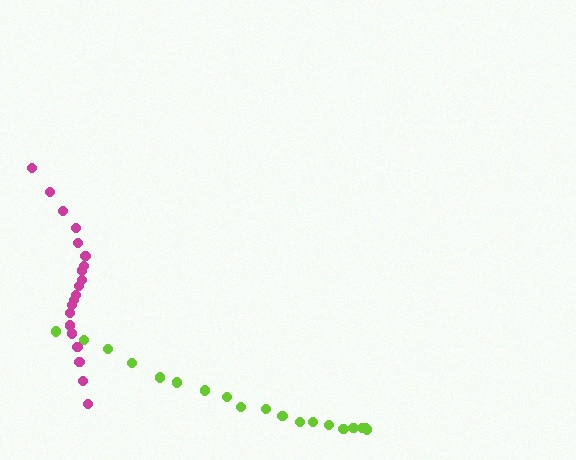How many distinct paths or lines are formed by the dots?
There are 2 distinct paths.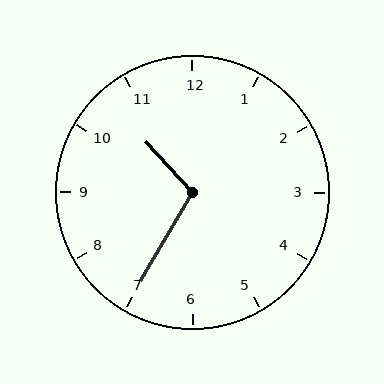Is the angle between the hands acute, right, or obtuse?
It is obtuse.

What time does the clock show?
10:35.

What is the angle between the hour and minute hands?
Approximately 108 degrees.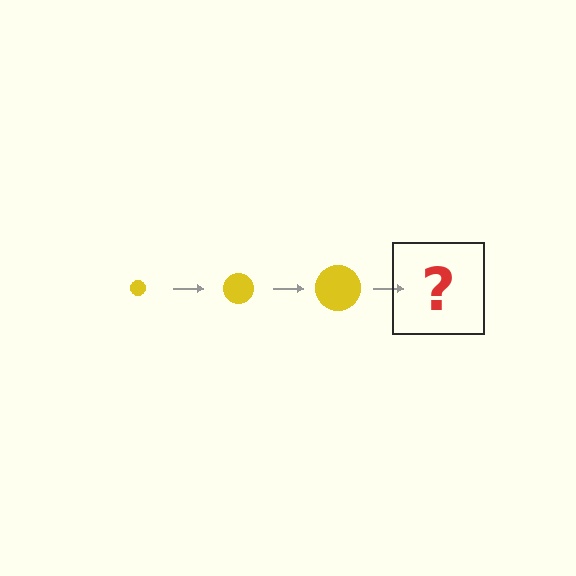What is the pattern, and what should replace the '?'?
The pattern is that the circle gets progressively larger each step. The '?' should be a yellow circle, larger than the previous one.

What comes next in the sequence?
The next element should be a yellow circle, larger than the previous one.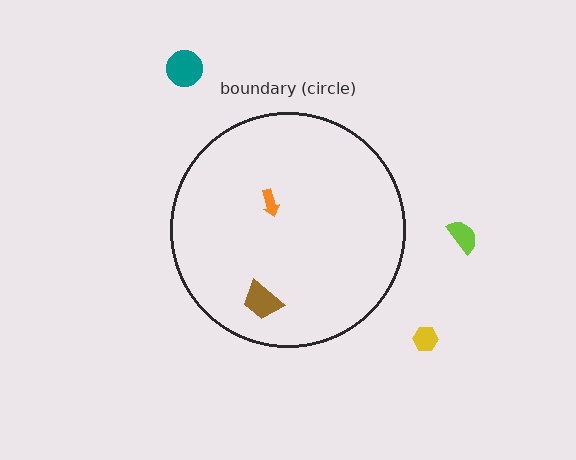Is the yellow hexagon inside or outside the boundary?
Outside.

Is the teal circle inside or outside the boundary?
Outside.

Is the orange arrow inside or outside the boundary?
Inside.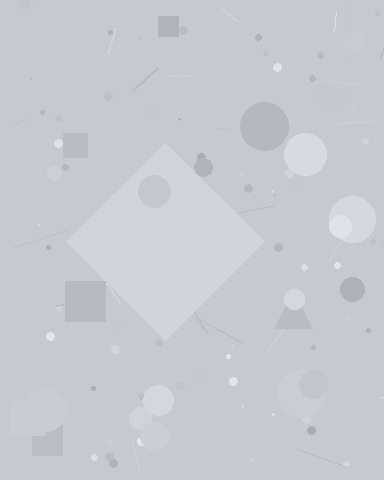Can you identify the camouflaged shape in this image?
The camouflaged shape is a diamond.